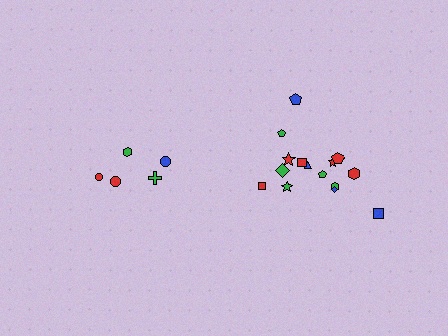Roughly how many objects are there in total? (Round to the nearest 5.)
Roughly 20 objects in total.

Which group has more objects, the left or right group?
The right group.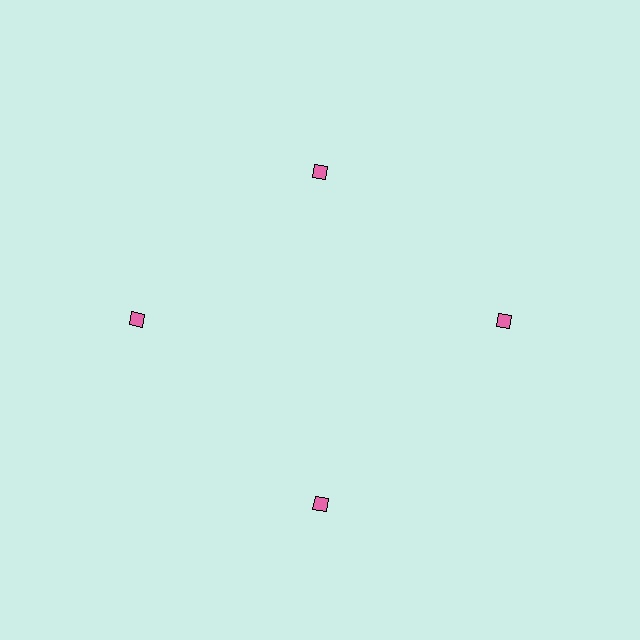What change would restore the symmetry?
The symmetry would be restored by moving it outward, back onto the ring so that all 4 diamonds sit at equal angles and equal distance from the center.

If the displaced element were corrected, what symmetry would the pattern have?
It would have 4-fold rotational symmetry — the pattern would map onto itself every 90 degrees.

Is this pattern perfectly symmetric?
No. The 4 pink diamonds are arranged in a ring, but one element near the 12 o'clock position is pulled inward toward the center, breaking the 4-fold rotational symmetry.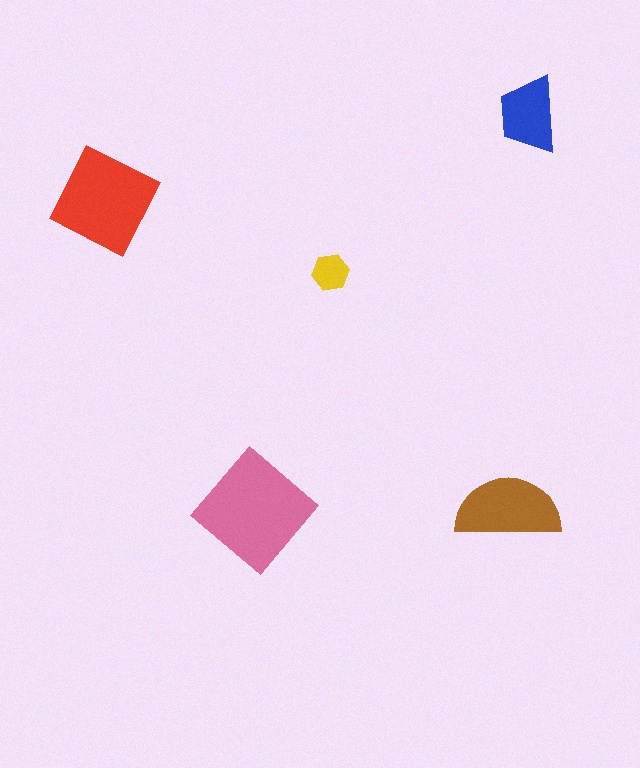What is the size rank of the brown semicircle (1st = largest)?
3rd.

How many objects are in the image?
There are 5 objects in the image.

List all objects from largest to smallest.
The pink diamond, the red square, the brown semicircle, the blue trapezoid, the yellow hexagon.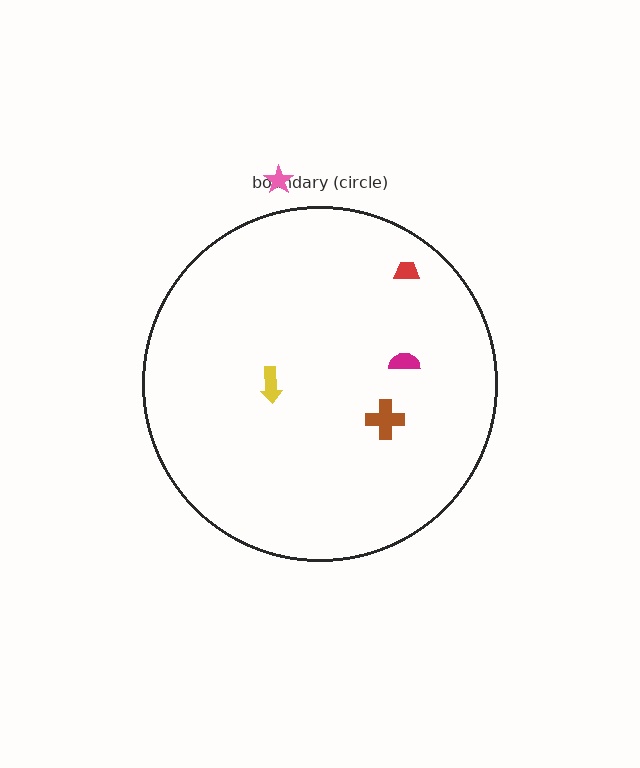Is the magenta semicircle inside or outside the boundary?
Inside.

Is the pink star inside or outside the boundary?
Outside.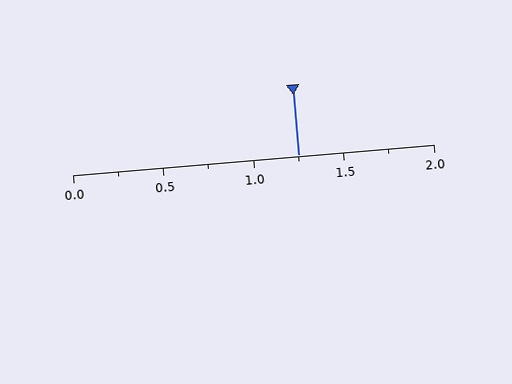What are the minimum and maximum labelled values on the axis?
The axis runs from 0.0 to 2.0.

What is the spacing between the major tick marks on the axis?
The major ticks are spaced 0.5 apart.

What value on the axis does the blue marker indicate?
The marker indicates approximately 1.25.